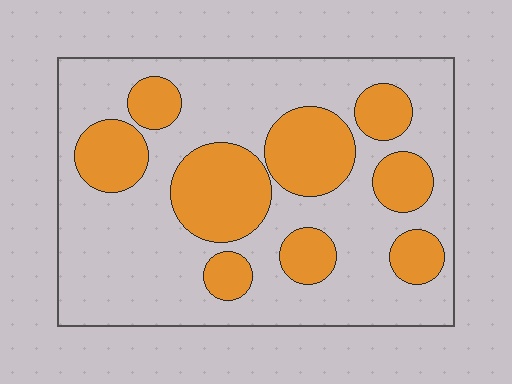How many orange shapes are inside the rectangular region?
9.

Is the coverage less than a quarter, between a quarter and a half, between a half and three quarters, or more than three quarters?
Between a quarter and a half.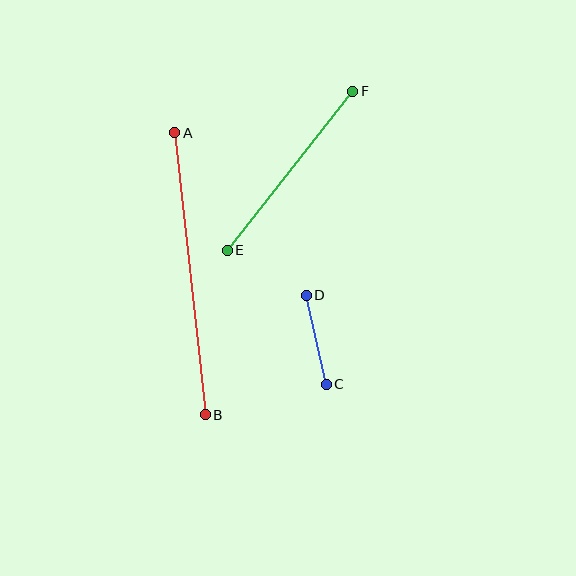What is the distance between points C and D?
The distance is approximately 91 pixels.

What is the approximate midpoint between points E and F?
The midpoint is at approximately (290, 171) pixels.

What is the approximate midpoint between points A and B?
The midpoint is at approximately (190, 274) pixels.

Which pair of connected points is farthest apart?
Points A and B are farthest apart.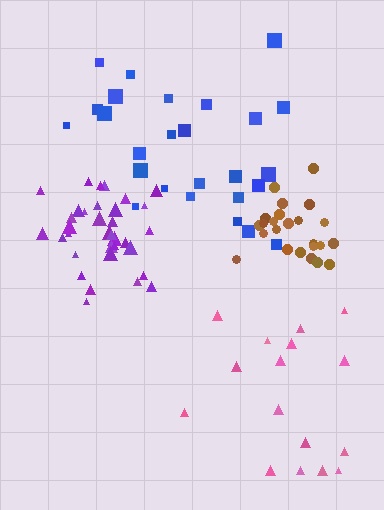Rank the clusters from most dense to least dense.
brown, purple, blue, pink.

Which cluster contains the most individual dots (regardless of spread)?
Purple (34).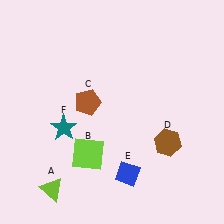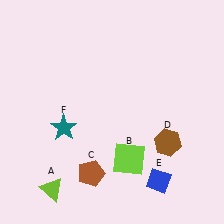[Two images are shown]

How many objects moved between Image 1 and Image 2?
3 objects moved between the two images.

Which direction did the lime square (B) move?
The lime square (B) moved right.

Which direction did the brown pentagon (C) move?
The brown pentagon (C) moved down.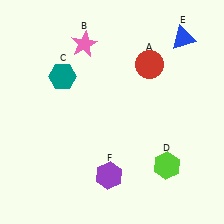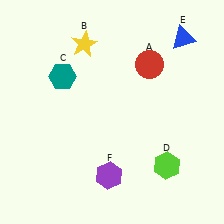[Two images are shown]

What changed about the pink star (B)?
In Image 1, B is pink. In Image 2, it changed to yellow.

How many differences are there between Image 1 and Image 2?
There is 1 difference between the two images.